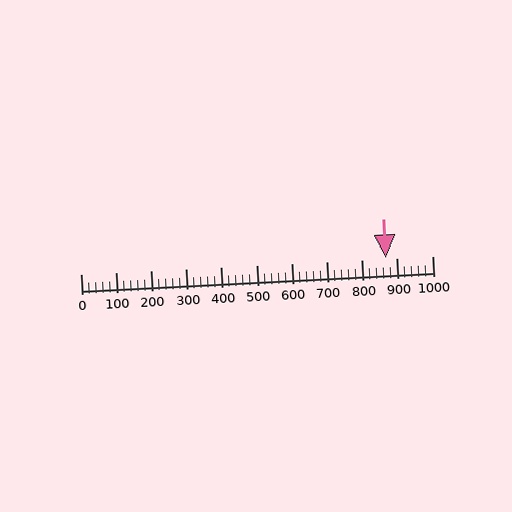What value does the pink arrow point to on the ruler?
The pink arrow points to approximately 869.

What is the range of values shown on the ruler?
The ruler shows values from 0 to 1000.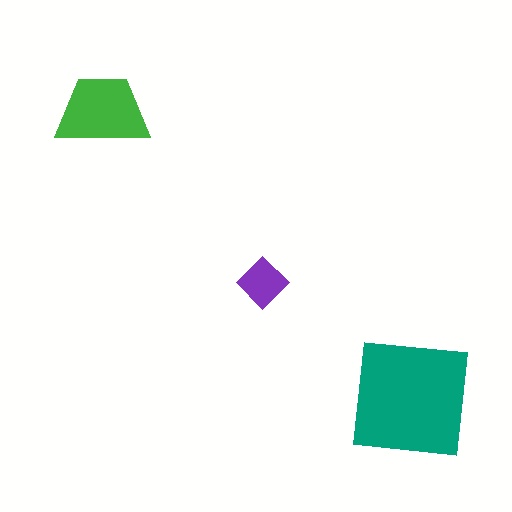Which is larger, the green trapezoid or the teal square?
The teal square.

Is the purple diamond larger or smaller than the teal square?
Smaller.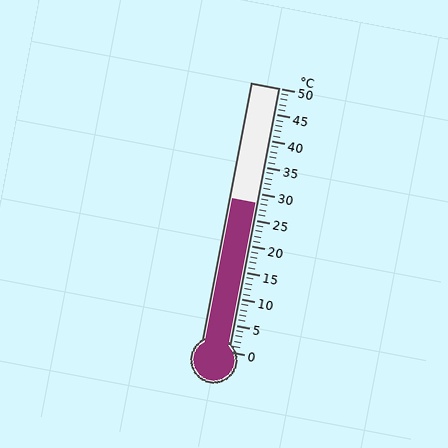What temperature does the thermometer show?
The thermometer shows approximately 28°C.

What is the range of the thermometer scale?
The thermometer scale ranges from 0°C to 50°C.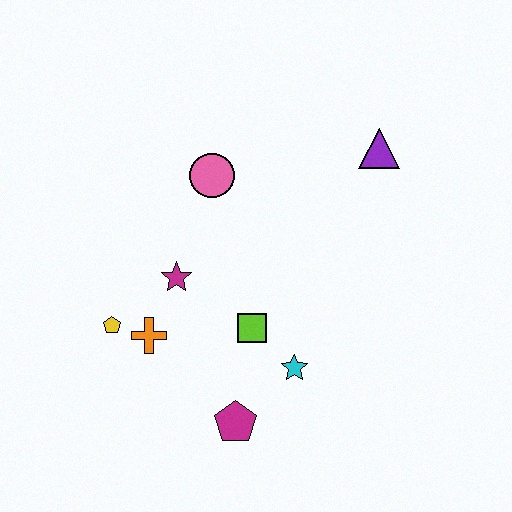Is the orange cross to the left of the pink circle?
Yes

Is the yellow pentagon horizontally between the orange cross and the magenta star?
No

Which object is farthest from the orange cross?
The purple triangle is farthest from the orange cross.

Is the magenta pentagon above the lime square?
No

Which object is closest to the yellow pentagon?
The orange cross is closest to the yellow pentagon.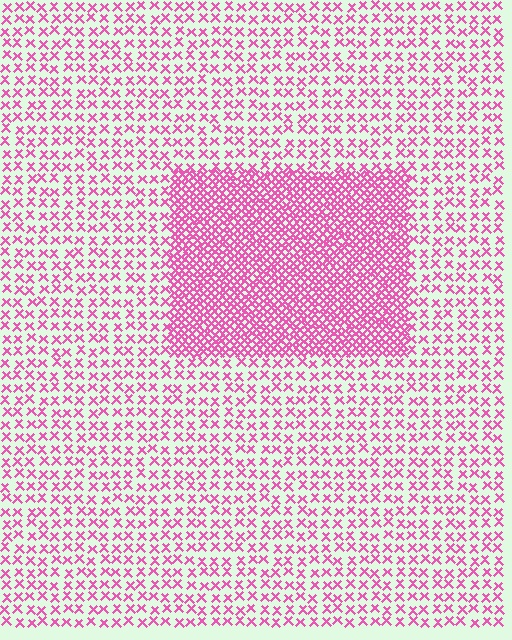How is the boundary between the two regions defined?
The boundary is defined by a change in element density (approximately 2.8x ratio). All elements are the same color, size, and shape.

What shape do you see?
I see a rectangle.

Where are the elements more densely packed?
The elements are more densely packed inside the rectangle boundary.